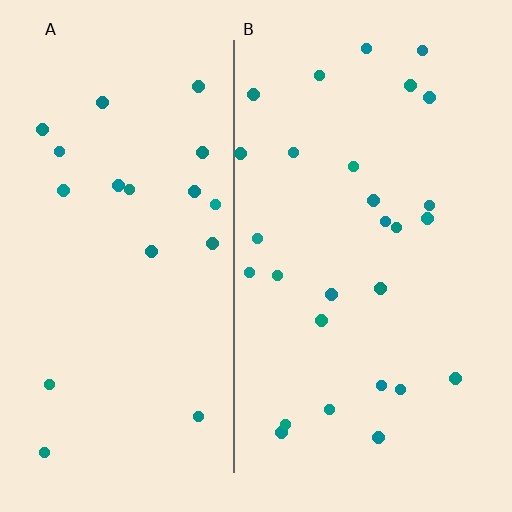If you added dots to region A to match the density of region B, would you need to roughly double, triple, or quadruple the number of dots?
Approximately double.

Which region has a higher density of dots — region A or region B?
B (the right).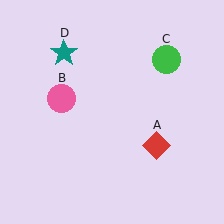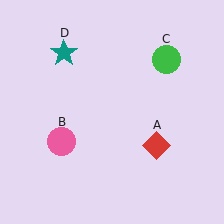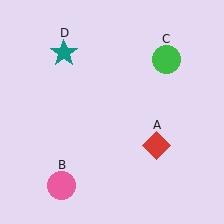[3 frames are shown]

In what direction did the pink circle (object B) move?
The pink circle (object B) moved down.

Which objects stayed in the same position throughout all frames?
Red diamond (object A) and green circle (object C) and teal star (object D) remained stationary.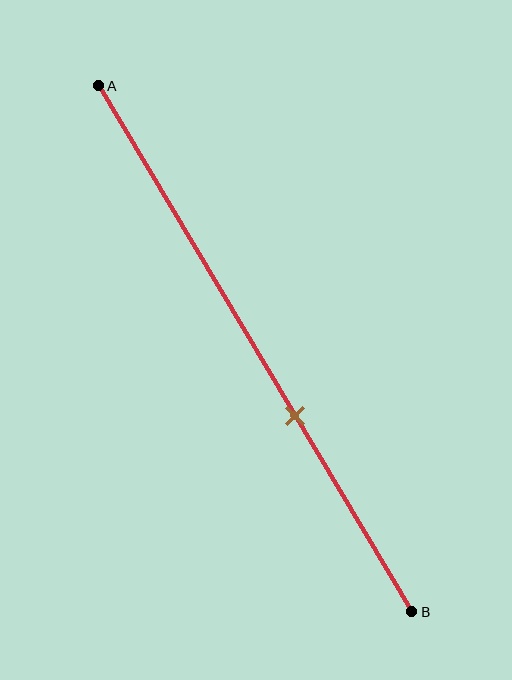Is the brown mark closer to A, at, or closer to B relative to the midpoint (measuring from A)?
The brown mark is closer to point B than the midpoint of segment AB.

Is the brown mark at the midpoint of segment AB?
No, the mark is at about 65% from A, not at the 50% midpoint.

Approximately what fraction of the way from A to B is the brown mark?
The brown mark is approximately 65% of the way from A to B.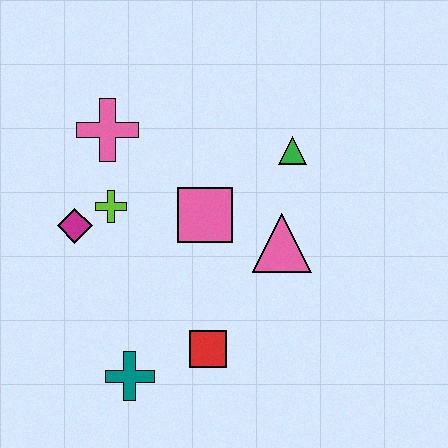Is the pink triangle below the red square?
No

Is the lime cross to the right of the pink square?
No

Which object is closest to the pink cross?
The lime cross is closest to the pink cross.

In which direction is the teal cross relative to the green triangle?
The teal cross is below the green triangle.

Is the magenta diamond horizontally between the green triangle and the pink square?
No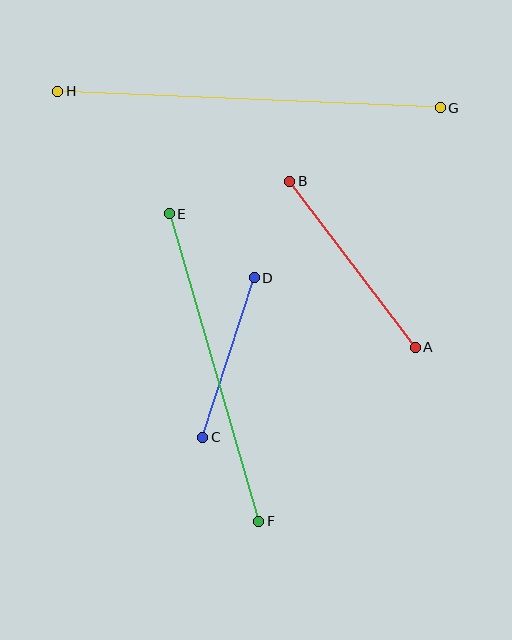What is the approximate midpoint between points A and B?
The midpoint is at approximately (353, 264) pixels.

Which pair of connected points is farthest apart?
Points G and H are farthest apart.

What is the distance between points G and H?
The distance is approximately 383 pixels.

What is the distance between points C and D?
The distance is approximately 168 pixels.